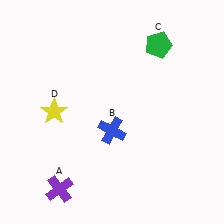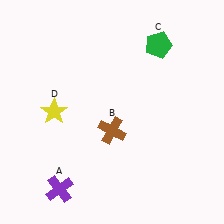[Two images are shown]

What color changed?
The cross (B) changed from blue in Image 1 to brown in Image 2.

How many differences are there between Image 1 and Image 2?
There is 1 difference between the two images.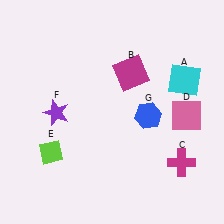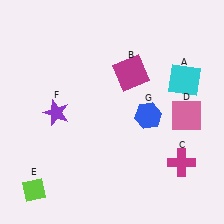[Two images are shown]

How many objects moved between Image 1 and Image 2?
1 object moved between the two images.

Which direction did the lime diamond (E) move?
The lime diamond (E) moved down.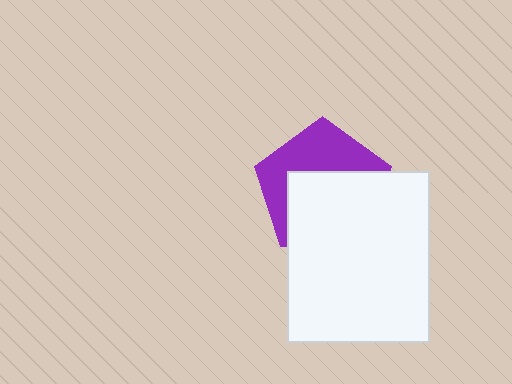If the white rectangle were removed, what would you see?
You would see the complete purple pentagon.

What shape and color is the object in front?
The object in front is a white rectangle.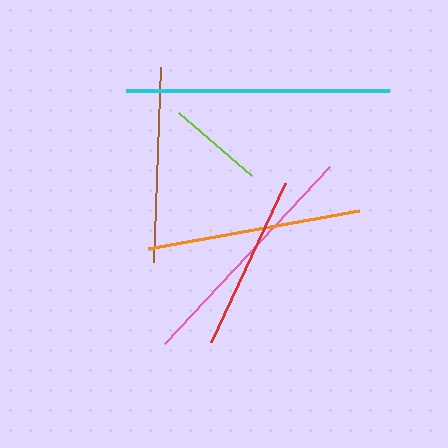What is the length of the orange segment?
The orange segment is approximately 214 pixels long.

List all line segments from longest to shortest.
From longest to shortest: cyan, pink, orange, brown, red, lime.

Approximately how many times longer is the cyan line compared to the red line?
The cyan line is approximately 1.5 times the length of the red line.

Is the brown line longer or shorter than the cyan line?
The cyan line is longer than the brown line.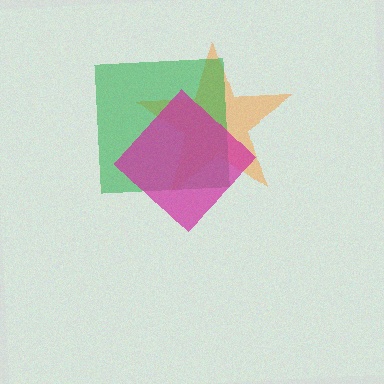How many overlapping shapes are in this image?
There are 3 overlapping shapes in the image.